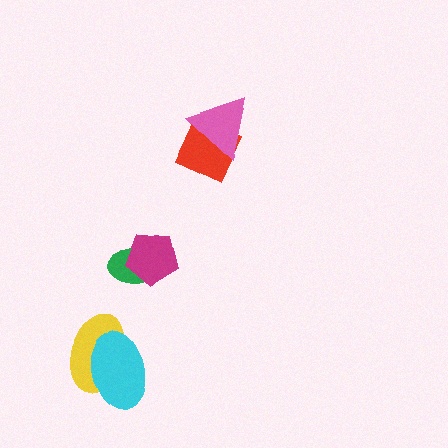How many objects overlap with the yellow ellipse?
1 object overlaps with the yellow ellipse.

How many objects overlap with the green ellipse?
1 object overlaps with the green ellipse.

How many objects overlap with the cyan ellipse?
1 object overlaps with the cyan ellipse.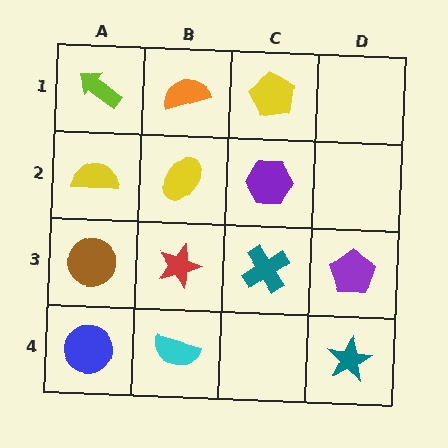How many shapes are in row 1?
3 shapes.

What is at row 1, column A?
A lime arrow.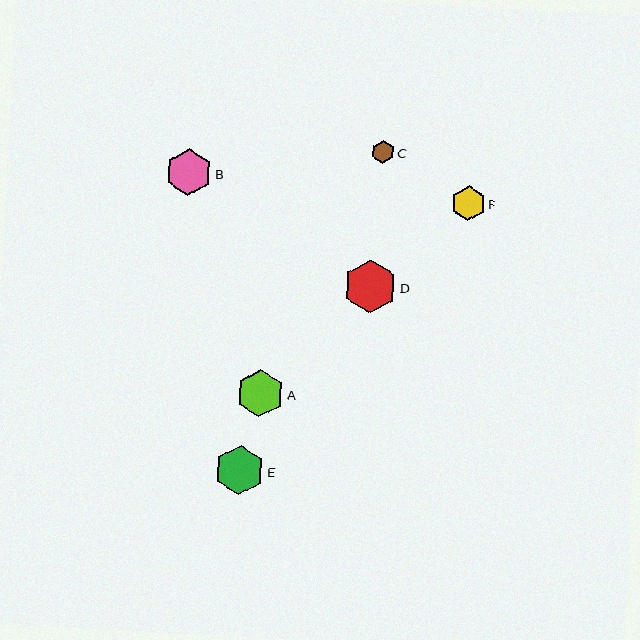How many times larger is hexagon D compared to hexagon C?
Hexagon D is approximately 2.3 times the size of hexagon C.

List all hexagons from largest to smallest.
From largest to smallest: D, E, A, B, F, C.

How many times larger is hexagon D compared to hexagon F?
Hexagon D is approximately 1.5 times the size of hexagon F.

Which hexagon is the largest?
Hexagon D is the largest with a size of approximately 53 pixels.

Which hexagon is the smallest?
Hexagon C is the smallest with a size of approximately 23 pixels.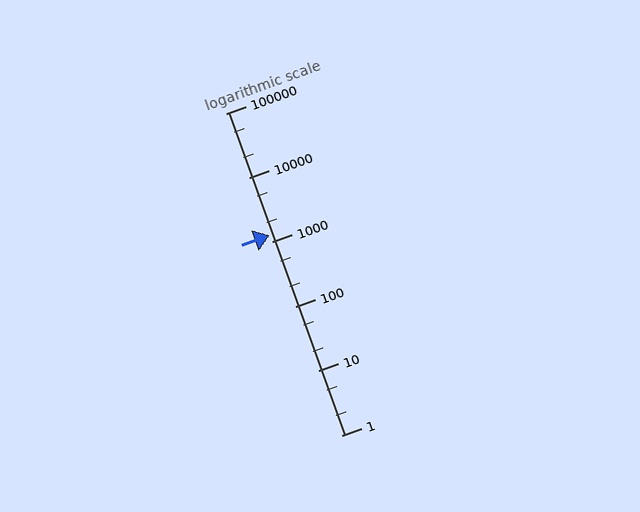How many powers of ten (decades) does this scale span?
The scale spans 5 decades, from 1 to 100000.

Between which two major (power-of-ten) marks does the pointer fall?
The pointer is between 1000 and 10000.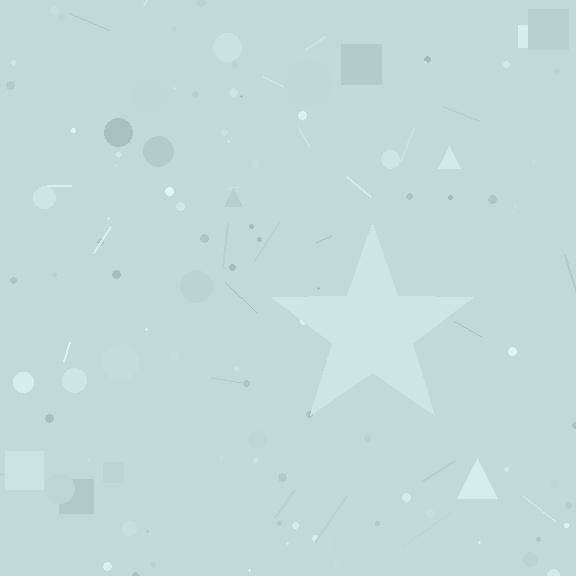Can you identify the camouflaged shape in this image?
The camouflaged shape is a star.